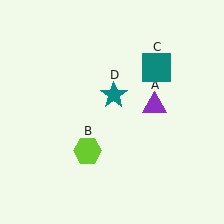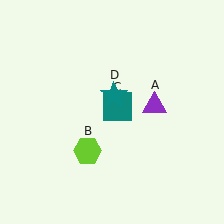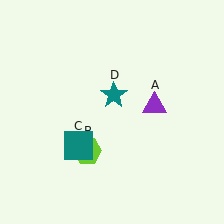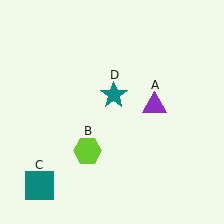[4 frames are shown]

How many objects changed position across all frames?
1 object changed position: teal square (object C).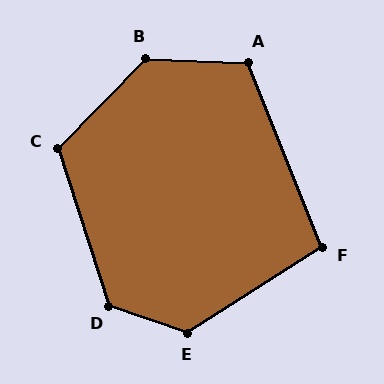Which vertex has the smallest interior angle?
F, at approximately 101 degrees.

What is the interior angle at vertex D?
Approximately 127 degrees (obtuse).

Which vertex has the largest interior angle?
B, at approximately 132 degrees.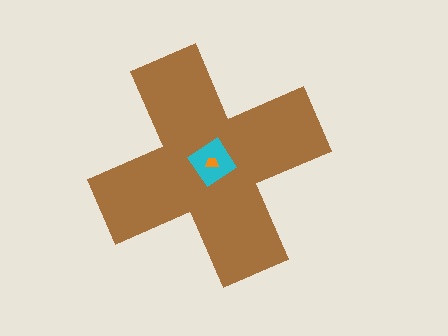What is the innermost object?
The orange trapezoid.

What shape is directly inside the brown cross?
The cyan diamond.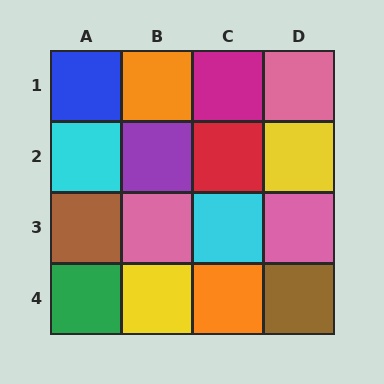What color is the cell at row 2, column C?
Red.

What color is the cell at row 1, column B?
Orange.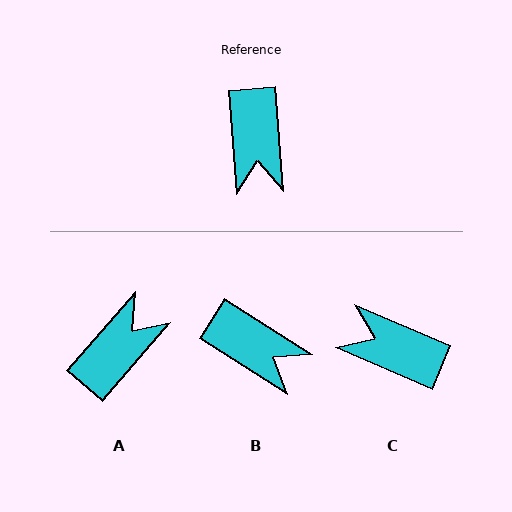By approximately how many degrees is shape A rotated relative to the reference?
Approximately 135 degrees counter-clockwise.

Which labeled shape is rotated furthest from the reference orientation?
A, about 135 degrees away.